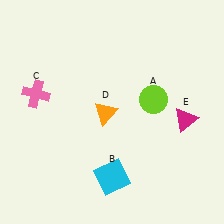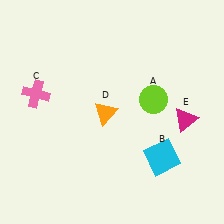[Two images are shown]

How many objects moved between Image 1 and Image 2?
1 object moved between the two images.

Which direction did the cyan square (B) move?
The cyan square (B) moved right.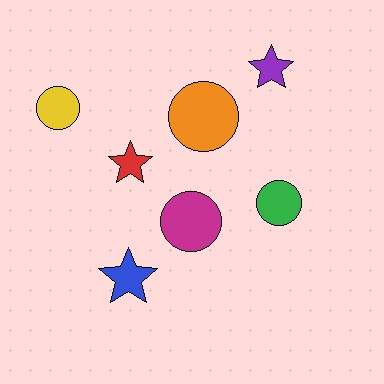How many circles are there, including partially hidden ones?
There are 4 circles.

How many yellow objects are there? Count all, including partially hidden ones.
There is 1 yellow object.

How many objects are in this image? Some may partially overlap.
There are 7 objects.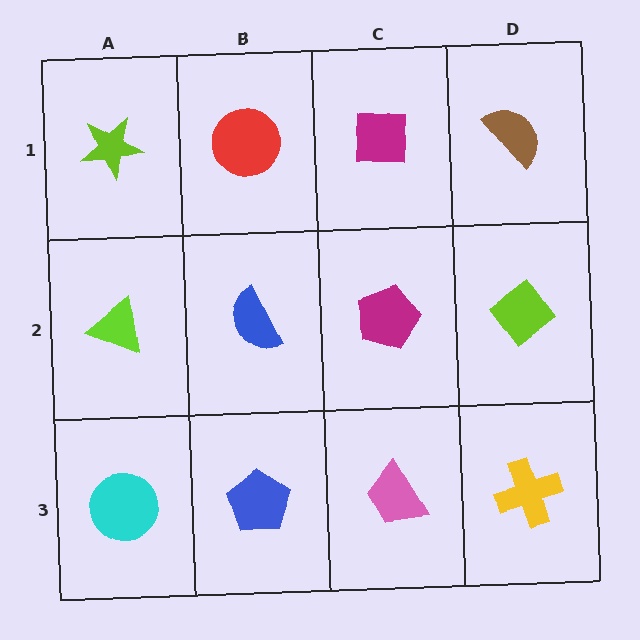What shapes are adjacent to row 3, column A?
A lime triangle (row 2, column A), a blue pentagon (row 3, column B).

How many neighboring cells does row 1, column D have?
2.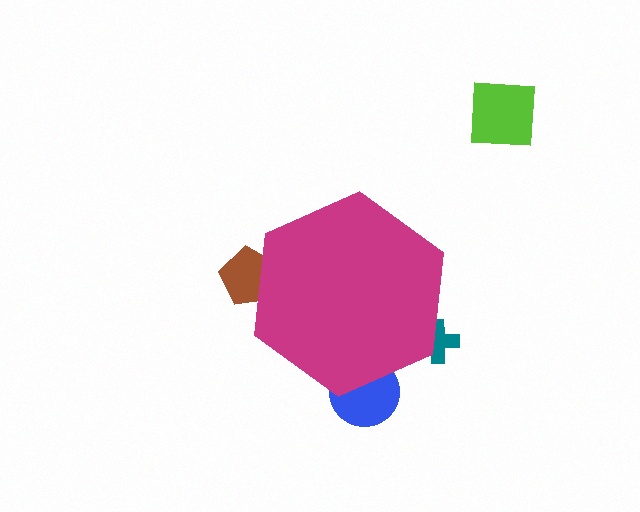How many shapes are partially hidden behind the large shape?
3 shapes are partially hidden.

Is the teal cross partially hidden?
Yes, the teal cross is partially hidden behind the magenta hexagon.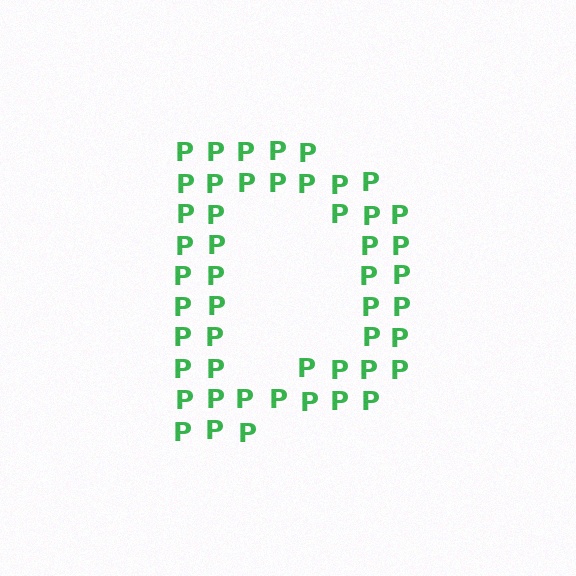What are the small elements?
The small elements are letter P's.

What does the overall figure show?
The overall figure shows the letter D.